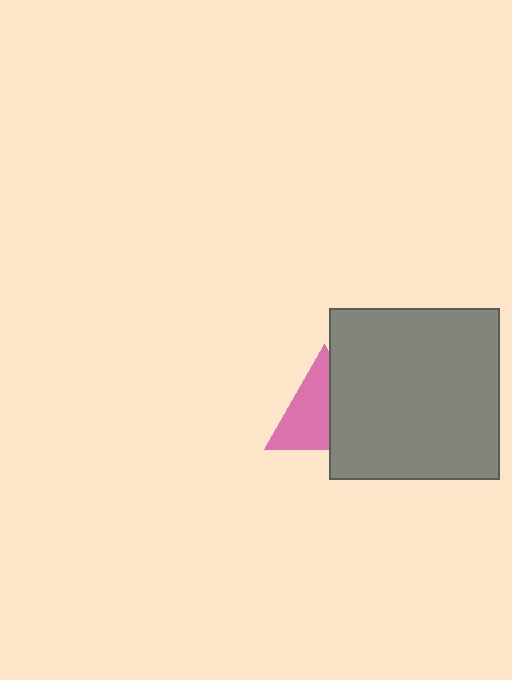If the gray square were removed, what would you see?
You would see the complete pink triangle.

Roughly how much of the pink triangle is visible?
About half of it is visible (roughly 58%).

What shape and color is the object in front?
The object in front is a gray square.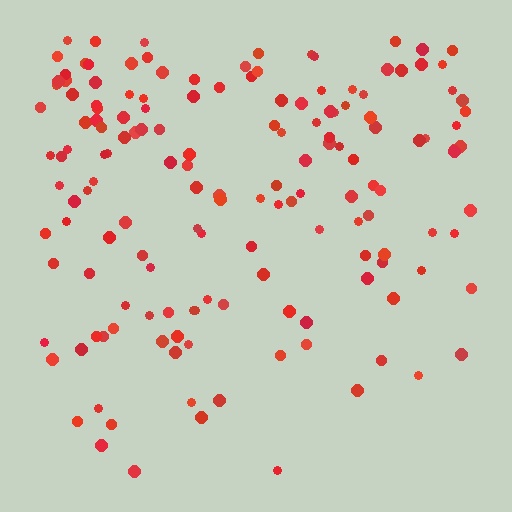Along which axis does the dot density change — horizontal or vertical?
Vertical.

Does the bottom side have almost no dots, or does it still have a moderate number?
Still a moderate number, just noticeably fewer than the top.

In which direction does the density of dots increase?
From bottom to top, with the top side densest.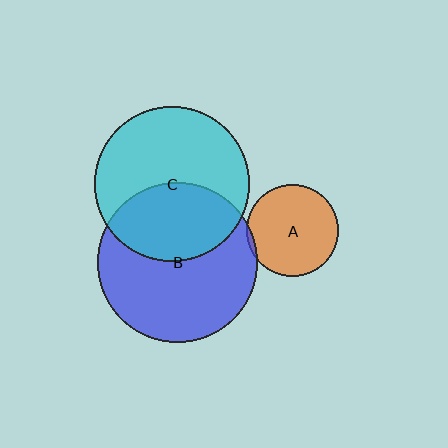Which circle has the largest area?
Circle B (blue).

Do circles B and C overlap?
Yes.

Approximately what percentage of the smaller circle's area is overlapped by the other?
Approximately 40%.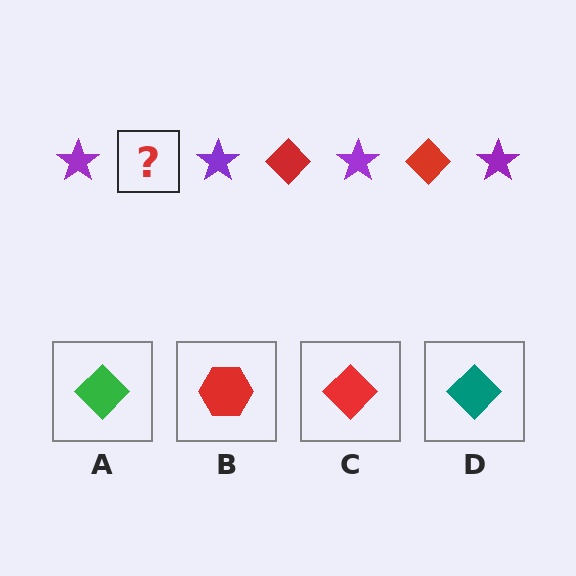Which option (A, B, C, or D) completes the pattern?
C.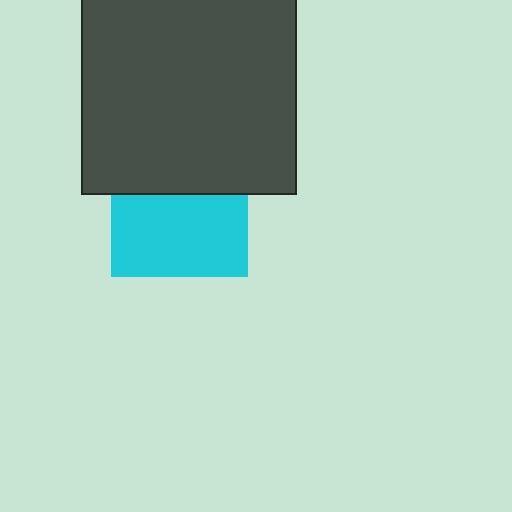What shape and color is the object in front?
The object in front is a dark gray square.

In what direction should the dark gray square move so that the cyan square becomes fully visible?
The dark gray square should move up. That is the shortest direction to clear the overlap and leave the cyan square fully visible.